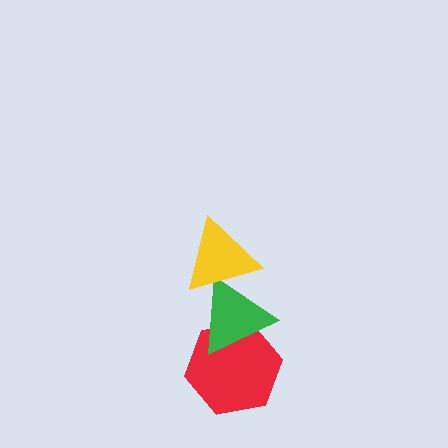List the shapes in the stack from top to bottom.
From top to bottom: the yellow triangle, the green triangle, the red hexagon.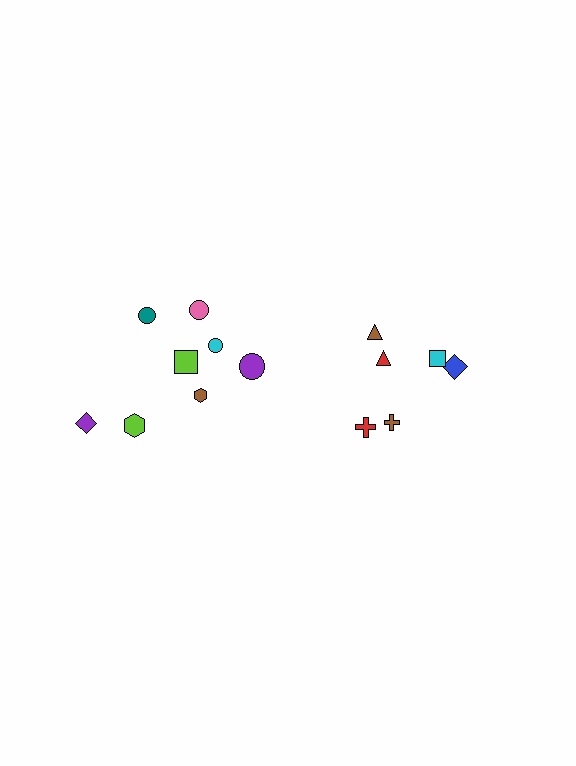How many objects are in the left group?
There are 8 objects.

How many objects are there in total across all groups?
There are 14 objects.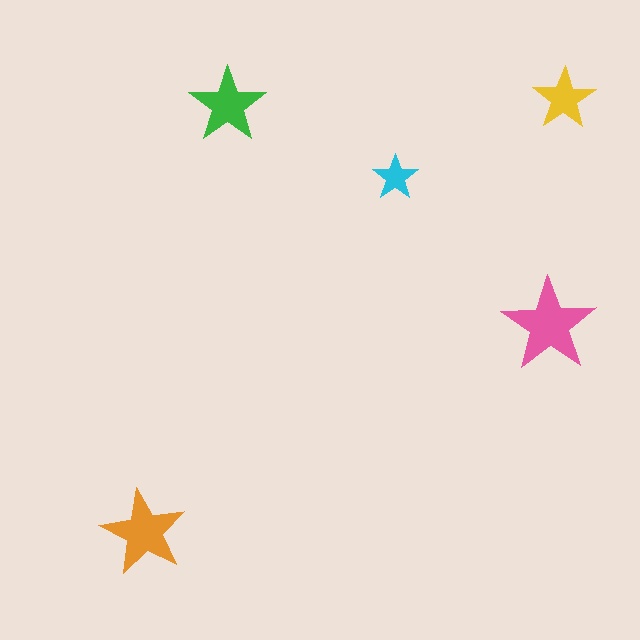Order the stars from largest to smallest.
the pink one, the orange one, the green one, the yellow one, the cyan one.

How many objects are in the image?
There are 5 objects in the image.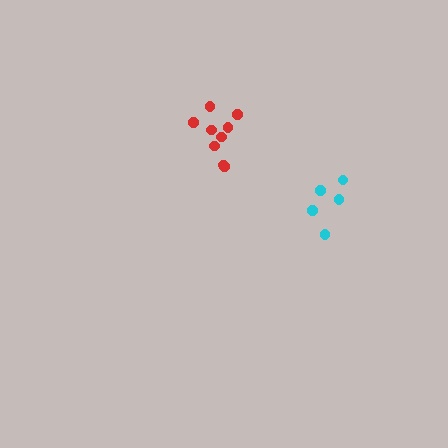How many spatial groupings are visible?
There are 2 spatial groupings.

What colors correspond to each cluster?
The clusters are colored: cyan, red.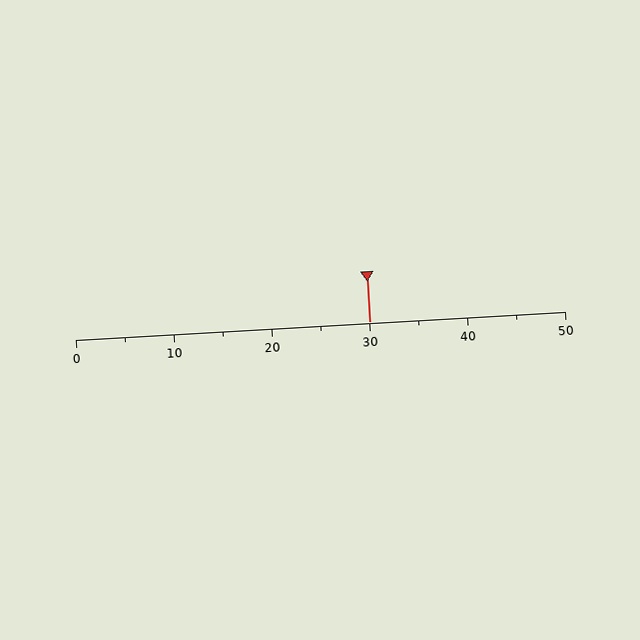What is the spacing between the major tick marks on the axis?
The major ticks are spaced 10 apart.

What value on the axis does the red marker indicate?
The marker indicates approximately 30.